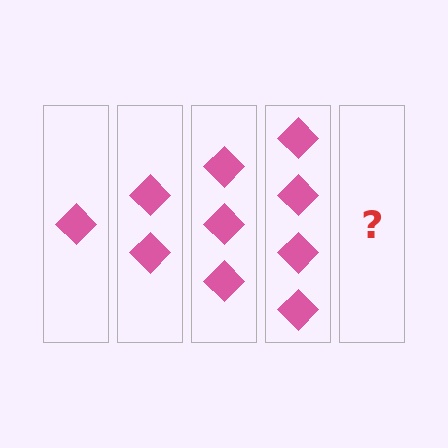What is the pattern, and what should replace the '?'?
The pattern is that each step adds one more diamond. The '?' should be 5 diamonds.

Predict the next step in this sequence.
The next step is 5 diamonds.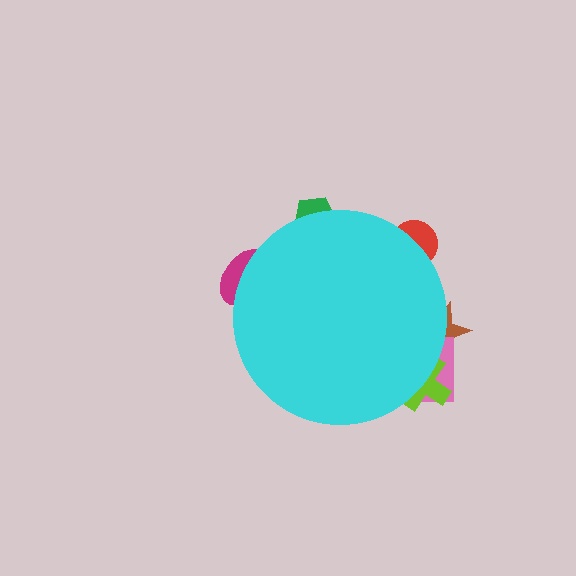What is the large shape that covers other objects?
A cyan circle.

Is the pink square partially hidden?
Yes, the pink square is partially hidden behind the cyan circle.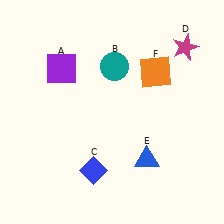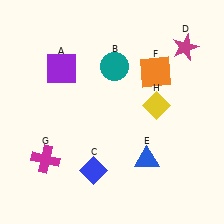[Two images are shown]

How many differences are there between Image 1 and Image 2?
There are 2 differences between the two images.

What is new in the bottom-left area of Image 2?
A magenta cross (G) was added in the bottom-left area of Image 2.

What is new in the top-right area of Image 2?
A yellow diamond (H) was added in the top-right area of Image 2.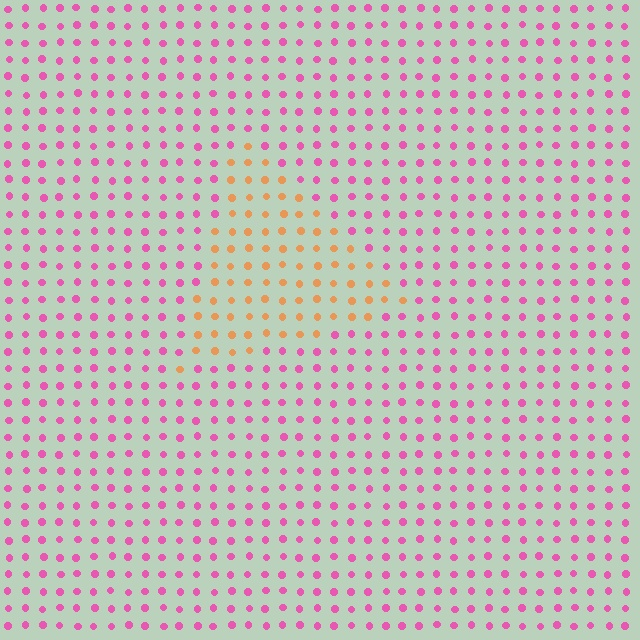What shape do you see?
I see a triangle.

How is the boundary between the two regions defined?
The boundary is defined purely by a slight shift in hue (about 64 degrees). Spacing, size, and orientation are identical on both sides.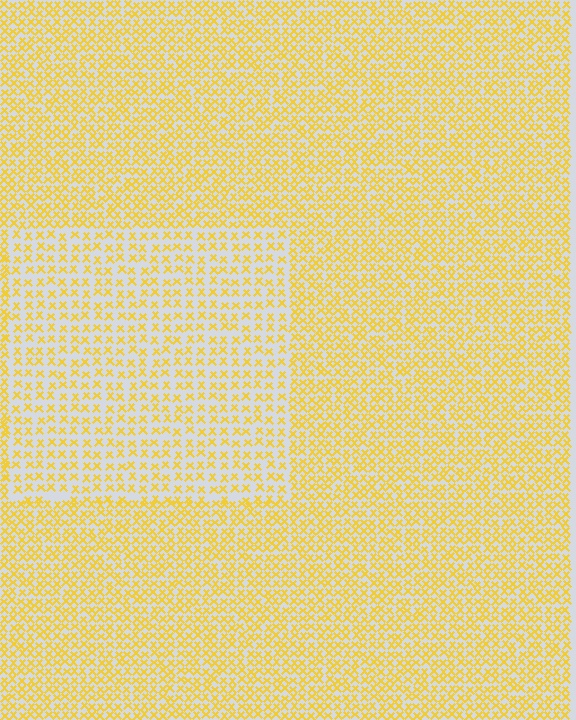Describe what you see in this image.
The image contains small yellow elements arranged at two different densities. A rectangle-shaped region is visible where the elements are less densely packed than the surrounding area.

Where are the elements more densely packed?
The elements are more densely packed outside the rectangle boundary.